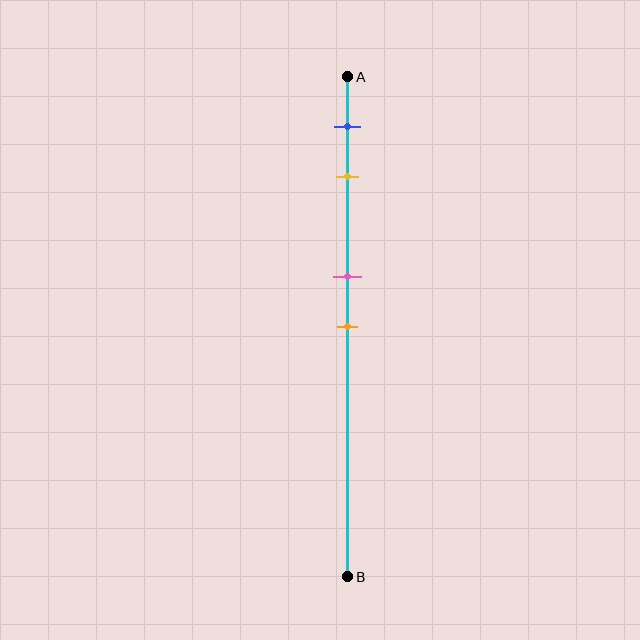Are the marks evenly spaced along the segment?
No, the marks are not evenly spaced.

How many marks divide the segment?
There are 4 marks dividing the segment.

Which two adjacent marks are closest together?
The pink and orange marks are the closest adjacent pair.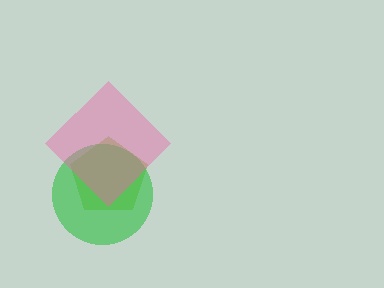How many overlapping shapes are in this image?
There are 3 overlapping shapes in the image.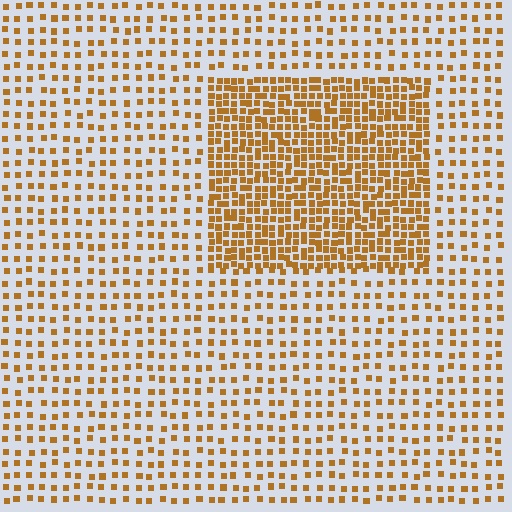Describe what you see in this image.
The image contains small brown elements arranged at two different densities. A rectangle-shaped region is visible where the elements are more densely packed than the surrounding area.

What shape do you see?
I see a rectangle.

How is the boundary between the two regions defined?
The boundary is defined by a change in element density (approximately 2.5x ratio). All elements are the same color, size, and shape.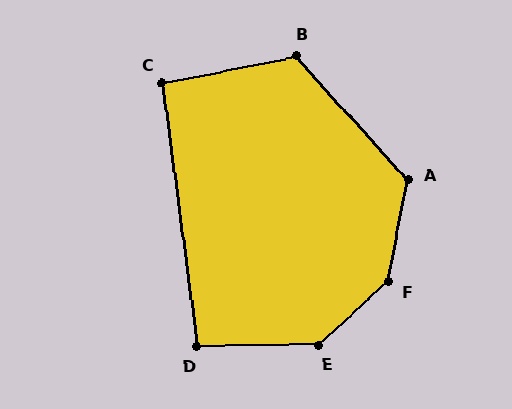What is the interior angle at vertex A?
Approximately 128 degrees (obtuse).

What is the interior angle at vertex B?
Approximately 121 degrees (obtuse).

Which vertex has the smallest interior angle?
C, at approximately 94 degrees.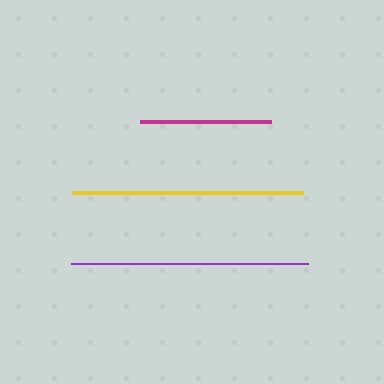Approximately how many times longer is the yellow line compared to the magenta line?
The yellow line is approximately 1.8 times the length of the magenta line.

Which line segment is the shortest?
The magenta line is the shortest at approximately 131 pixels.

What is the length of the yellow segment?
The yellow segment is approximately 231 pixels long.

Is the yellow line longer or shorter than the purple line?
The purple line is longer than the yellow line.